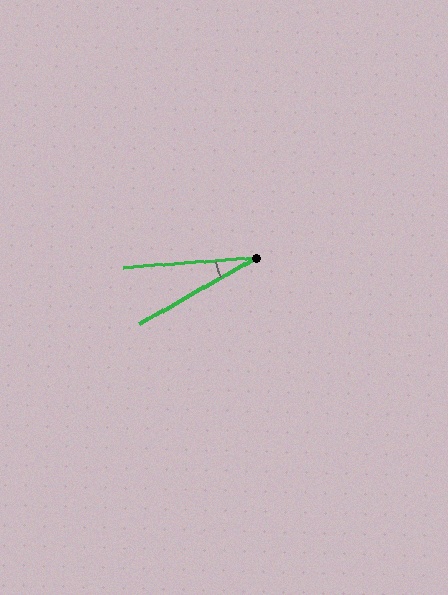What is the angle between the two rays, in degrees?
Approximately 25 degrees.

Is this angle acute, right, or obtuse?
It is acute.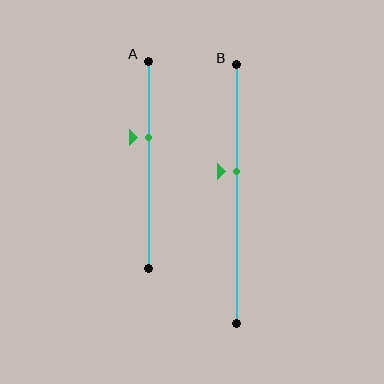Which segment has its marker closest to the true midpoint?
Segment B has its marker closest to the true midpoint.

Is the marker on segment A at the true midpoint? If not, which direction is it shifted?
No, the marker on segment A is shifted upward by about 13% of the segment length.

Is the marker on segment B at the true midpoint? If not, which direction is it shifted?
No, the marker on segment B is shifted upward by about 9% of the segment length.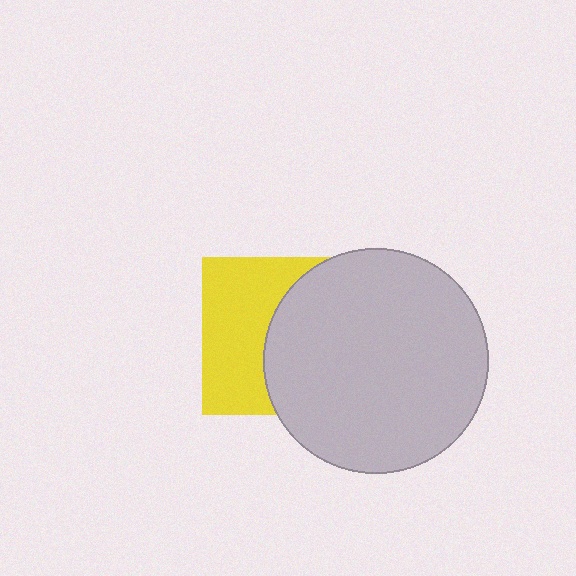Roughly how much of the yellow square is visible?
About half of it is visible (roughly 48%).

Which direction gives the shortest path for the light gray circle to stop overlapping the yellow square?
Moving right gives the shortest separation.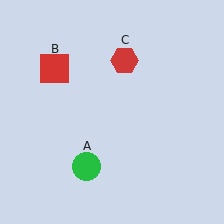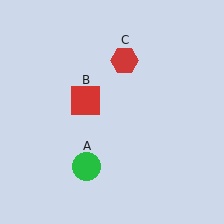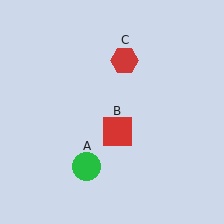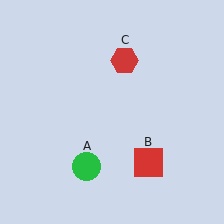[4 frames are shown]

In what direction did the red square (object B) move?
The red square (object B) moved down and to the right.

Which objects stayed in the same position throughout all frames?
Green circle (object A) and red hexagon (object C) remained stationary.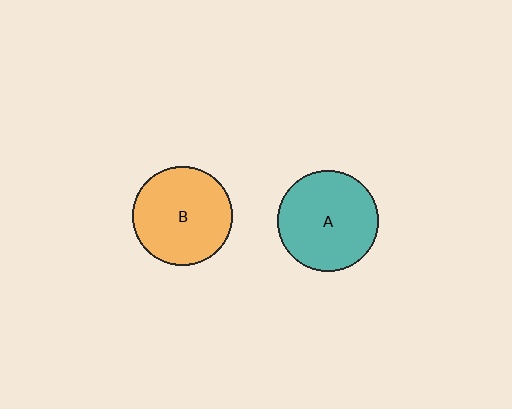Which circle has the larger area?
Circle A (teal).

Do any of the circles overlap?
No, none of the circles overlap.